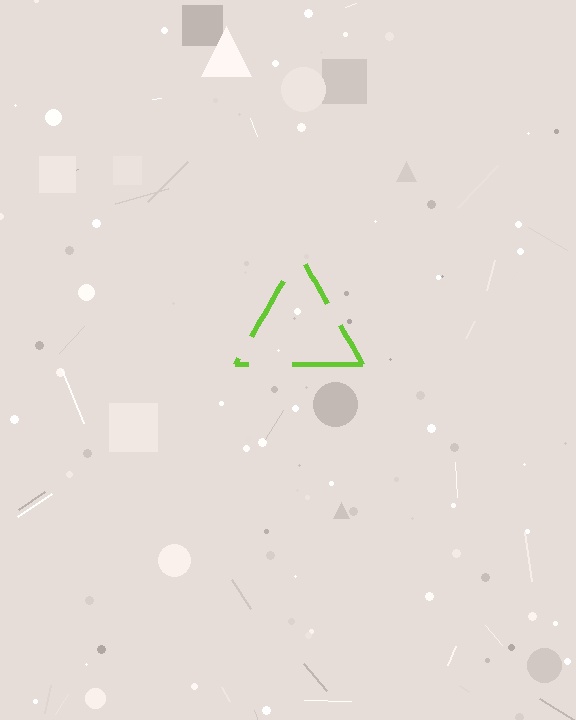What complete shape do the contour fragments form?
The contour fragments form a triangle.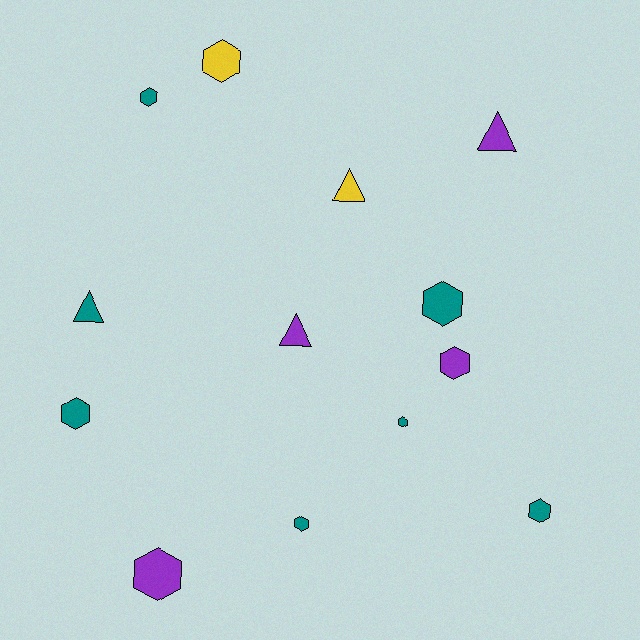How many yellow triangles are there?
There is 1 yellow triangle.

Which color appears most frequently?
Teal, with 7 objects.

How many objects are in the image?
There are 13 objects.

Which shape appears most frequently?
Hexagon, with 9 objects.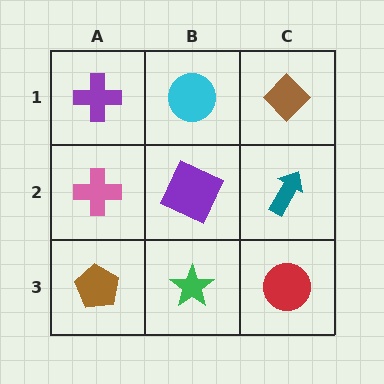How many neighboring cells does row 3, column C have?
2.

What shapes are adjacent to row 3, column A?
A pink cross (row 2, column A), a green star (row 3, column B).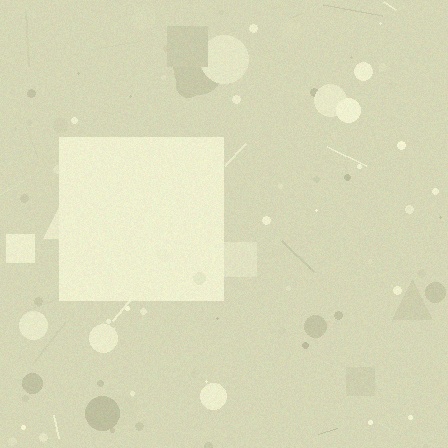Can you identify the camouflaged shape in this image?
The camouflaged shape is a square.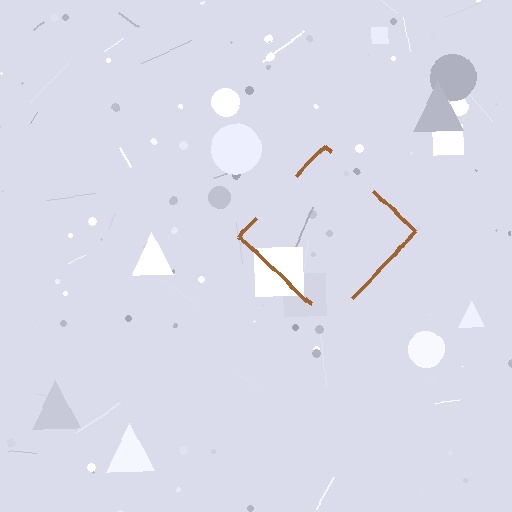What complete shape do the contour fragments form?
The contour fragments form a diamond.